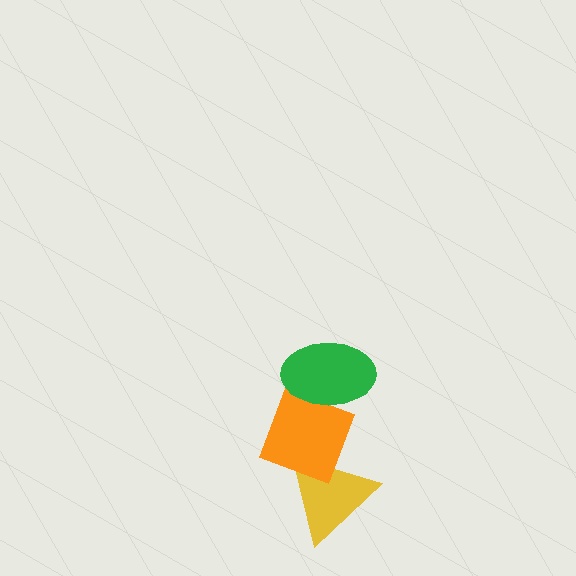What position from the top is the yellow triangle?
The yellow triangle is 3rd from the top.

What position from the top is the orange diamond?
The orange diamond is 2nd from the top.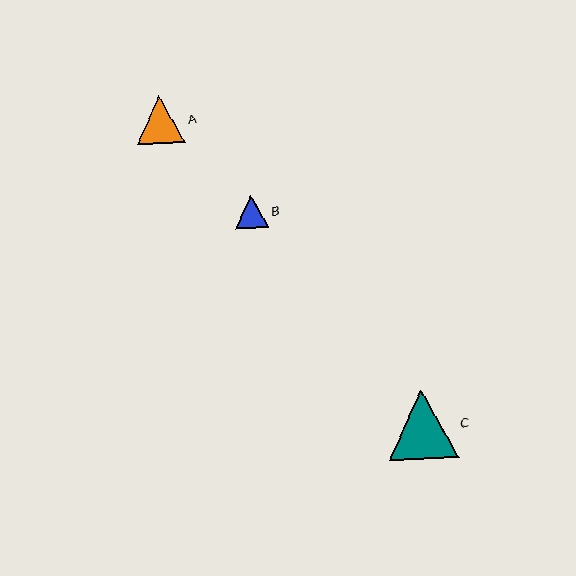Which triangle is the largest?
Triangle C is the largest with a size of approximately 70 pixels.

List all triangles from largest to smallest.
From largest to smallest: C, A, B.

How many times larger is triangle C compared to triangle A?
Triangle C is approximately 1.4 times the size of triangle A.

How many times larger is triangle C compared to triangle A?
Triangle C is approximately 1.4 times the size of triangle A.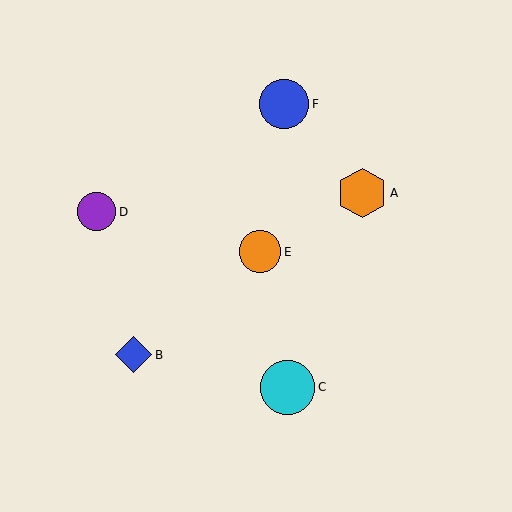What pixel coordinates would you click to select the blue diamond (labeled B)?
Click at (134, 355) to select the blue diamond B.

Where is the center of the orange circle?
The center of the orange circle is at (260, 252).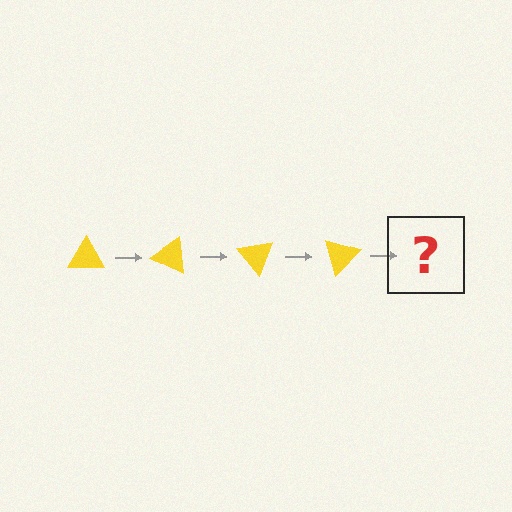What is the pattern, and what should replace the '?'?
The pattern is that the triangle rotates 25 degrees each step. The '?' should be a yellow triangle rotated 100 degrees.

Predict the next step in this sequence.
The next step is a yellow triangle rotated 100 degrees.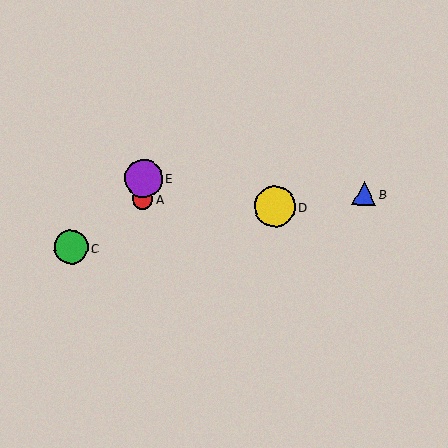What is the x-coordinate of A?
Object A is at x≈142.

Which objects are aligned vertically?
Objects A, E are aligned vertically.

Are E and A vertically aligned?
Yes, both are at x≈143.